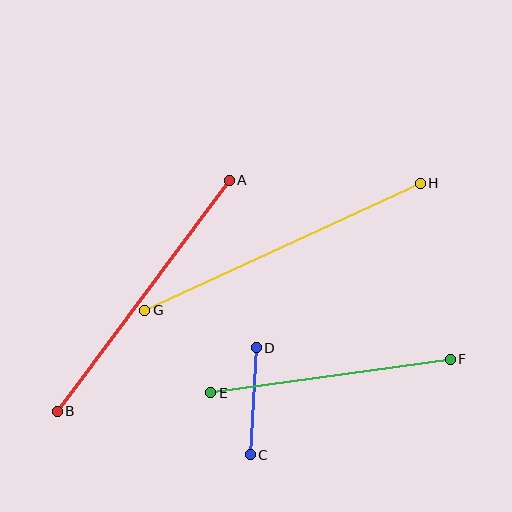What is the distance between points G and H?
The distance is approximately 303 pixels.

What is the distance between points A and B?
The distance is approximately 288 pixels.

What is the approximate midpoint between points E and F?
The midpoint is at approximately (330, 376) pixels.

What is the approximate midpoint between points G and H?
The midpoint is at approximately (283, 247) pixels.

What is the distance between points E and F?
The distance is approximately 242 pixels.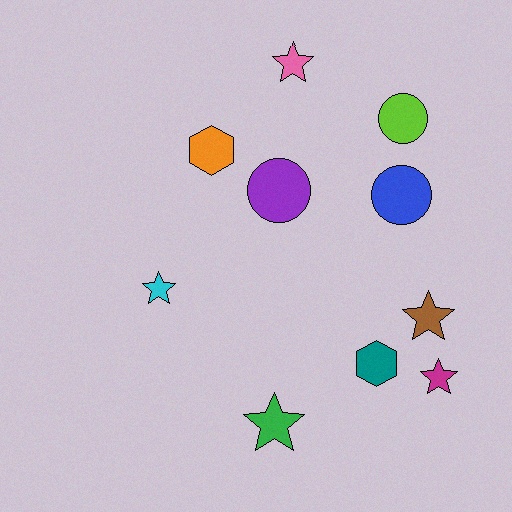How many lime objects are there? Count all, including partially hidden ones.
There is 1 lime object.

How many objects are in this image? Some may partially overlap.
There are 10 objects.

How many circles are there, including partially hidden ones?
There are 3 circles.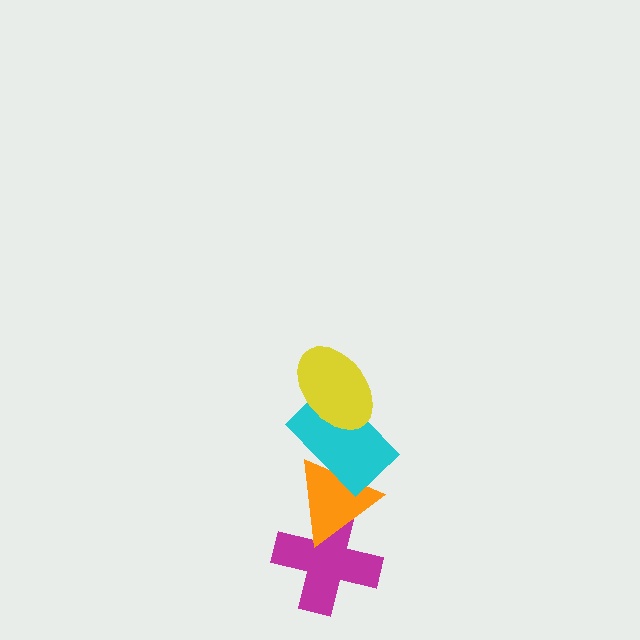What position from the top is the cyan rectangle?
The cyan rectangle is 2nd from the top.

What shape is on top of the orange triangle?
The cyan rectangle is on top of the orange triangle.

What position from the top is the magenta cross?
The magenta cross is 4th from the top.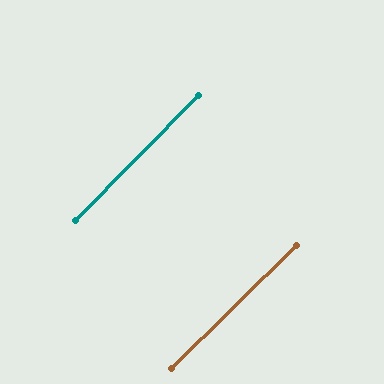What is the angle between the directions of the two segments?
Approximately 1 degree.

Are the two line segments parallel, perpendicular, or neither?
Parallel — their directions differ by only 1.1°.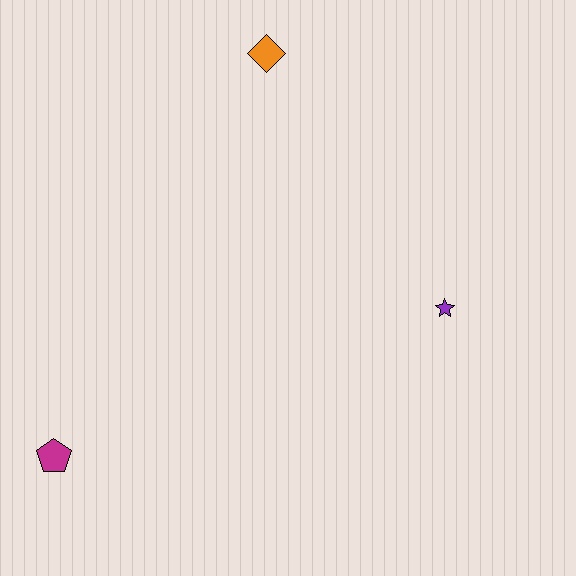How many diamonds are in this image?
There is 1 diamond.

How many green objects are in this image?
There are no green objects.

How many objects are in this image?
There are 3 objects.